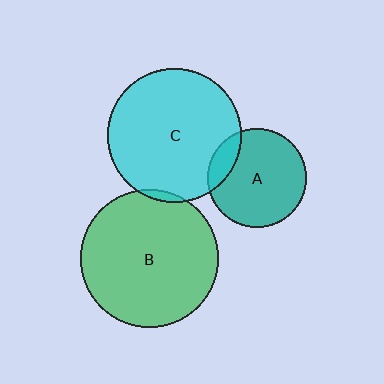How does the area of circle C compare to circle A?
Approximately 1.8 times.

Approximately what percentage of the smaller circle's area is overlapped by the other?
Approximately 5%.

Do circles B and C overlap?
Yes.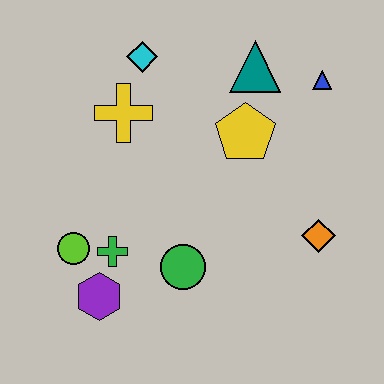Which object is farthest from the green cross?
The blue triangle is farthest from the green cross.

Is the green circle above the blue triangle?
No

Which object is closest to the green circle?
The green cross is closest to the green circle.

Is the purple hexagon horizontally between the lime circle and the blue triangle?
Yes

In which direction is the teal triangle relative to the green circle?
The teal triangle is above the green circle.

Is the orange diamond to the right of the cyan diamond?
Yes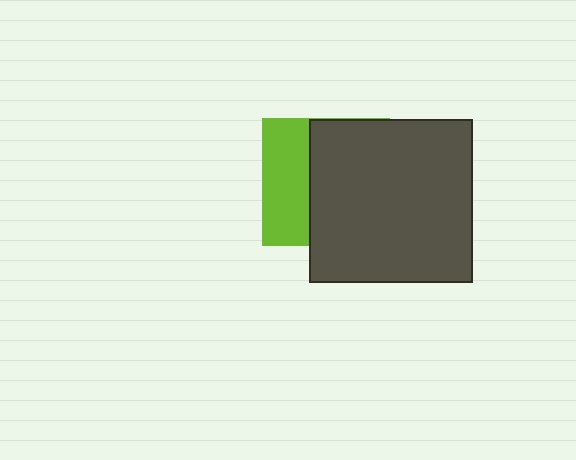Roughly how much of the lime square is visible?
A small part of it is visible (roughly 38%).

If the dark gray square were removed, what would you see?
You would see the complete lime square.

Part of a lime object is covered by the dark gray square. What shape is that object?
It is a square.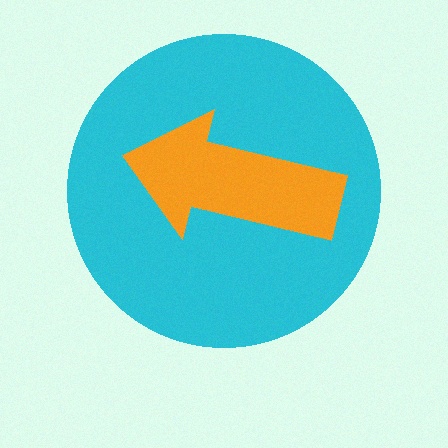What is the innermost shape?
The orange arrow.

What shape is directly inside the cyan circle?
The orange arrow.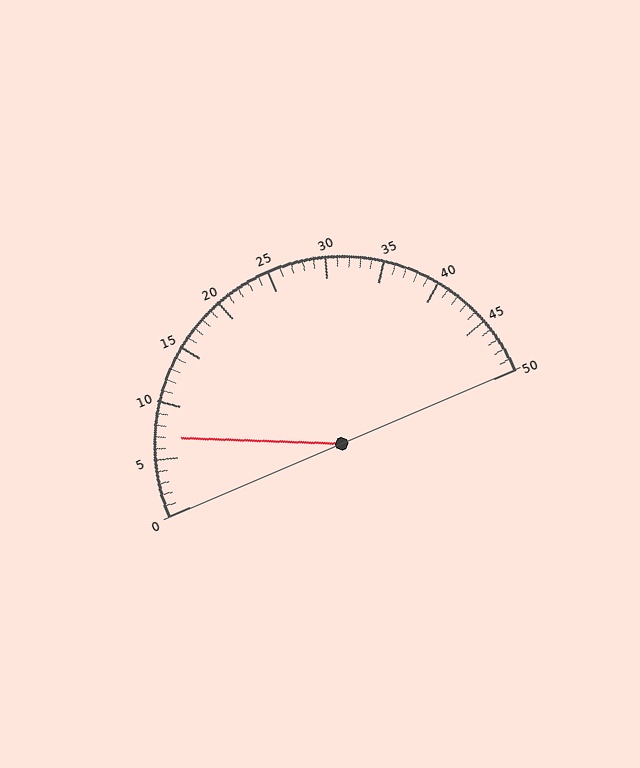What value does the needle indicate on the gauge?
The needle indicates approximately 7.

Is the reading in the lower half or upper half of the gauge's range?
The reading is in the lower half of the range (0 to 50).